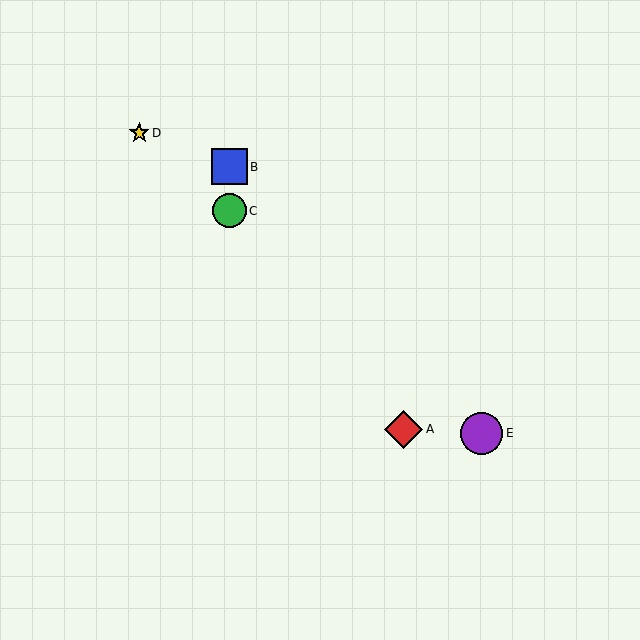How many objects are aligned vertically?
2 objects (B, C) are aligned vertically.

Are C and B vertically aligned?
Yes, both are at x≈229.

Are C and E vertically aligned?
No, C is at x≈229 and E is at x≈481.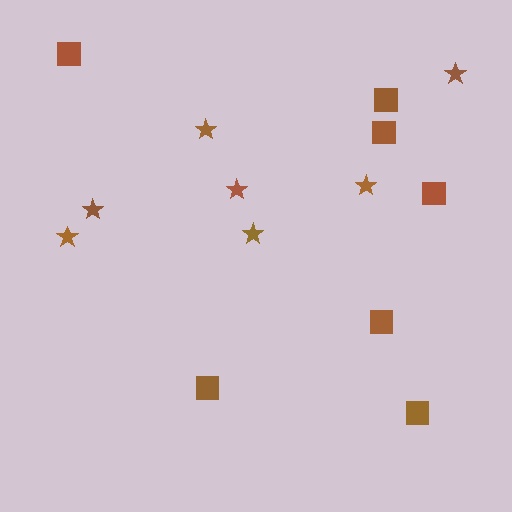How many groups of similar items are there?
There are 2 groups: one group of squares (7) and one group of stars (7).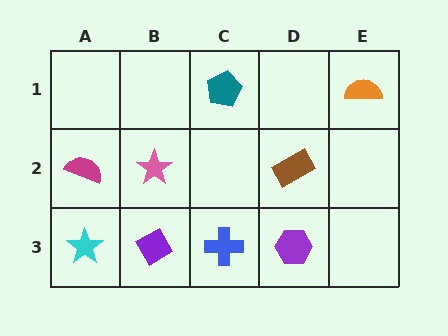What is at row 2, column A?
A magenta semicircle.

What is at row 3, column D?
A purple hexagon.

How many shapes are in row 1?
2 shapes.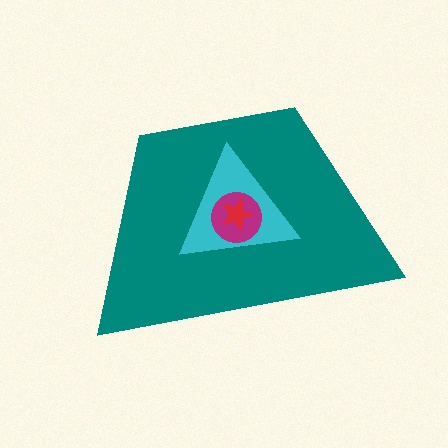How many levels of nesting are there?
4.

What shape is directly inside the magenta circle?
The red star.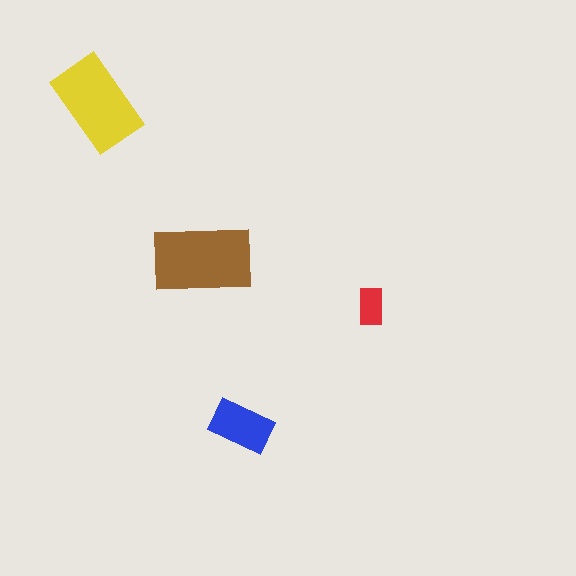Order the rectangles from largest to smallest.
the brown one, the yellow one, the blue one, the red one.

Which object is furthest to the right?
The red rectangle is rightmost.